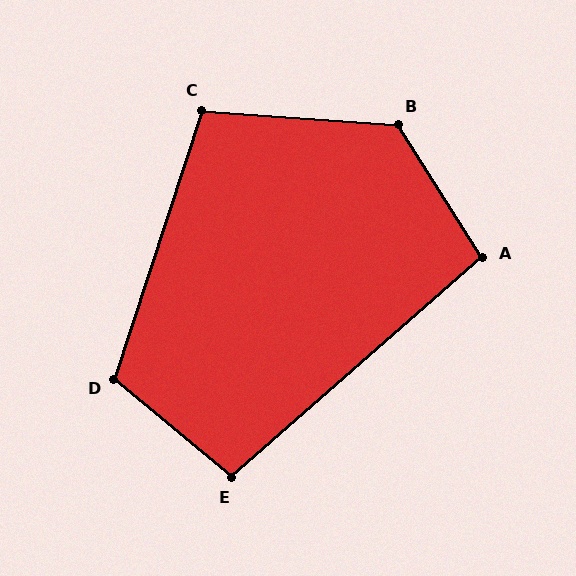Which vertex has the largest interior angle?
B, at approximately 126 degrees.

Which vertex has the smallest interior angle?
A, at approximately 99 degrees.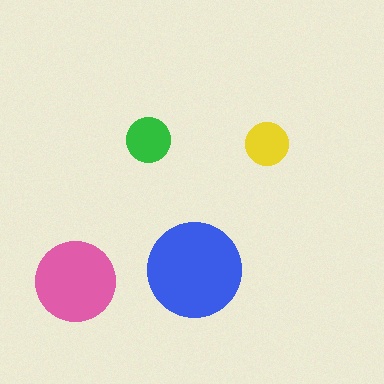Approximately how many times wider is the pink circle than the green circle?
About 2 times wider.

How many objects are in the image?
There are 4 objects in the image.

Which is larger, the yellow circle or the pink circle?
The pink one.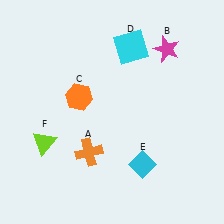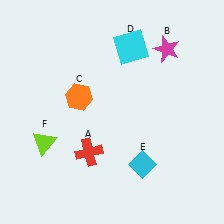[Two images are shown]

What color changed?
The cross (A) changed from orange in Image 1 to red in Image 2.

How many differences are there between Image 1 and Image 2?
There is 1 difference between the two images.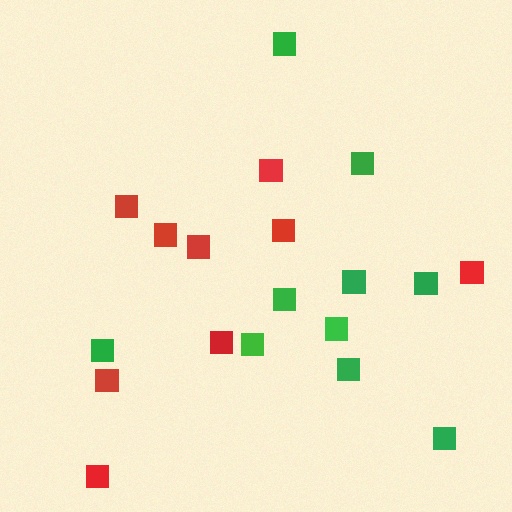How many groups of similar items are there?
There are 2 groups: one group of green squares (10) and one group of red squares (9).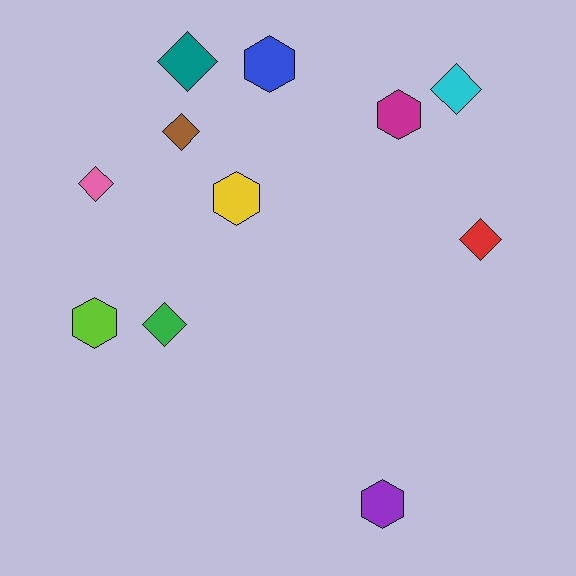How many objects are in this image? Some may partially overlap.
There are 11 objects.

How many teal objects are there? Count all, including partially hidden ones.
There is 1 teal object.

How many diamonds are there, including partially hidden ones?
There are 6 diamonds.